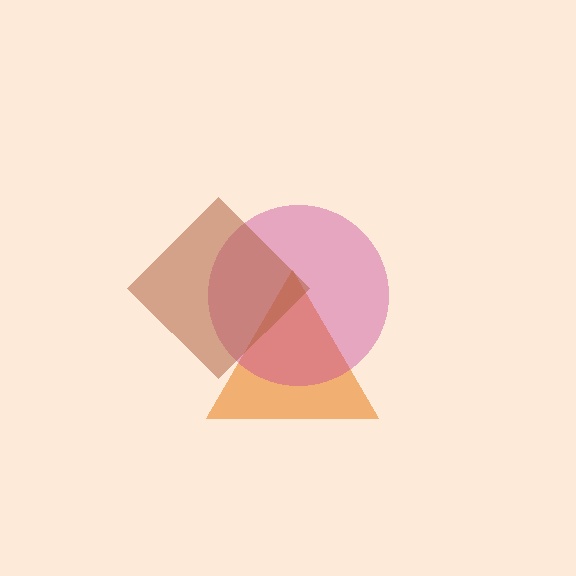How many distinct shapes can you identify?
There are 3 distinct shapes: an orange triangle, a magenta circle, a brown diamond.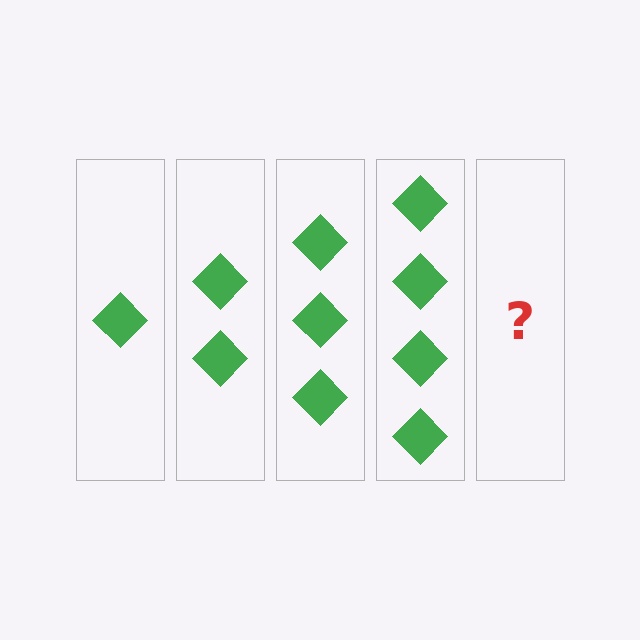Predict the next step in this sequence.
The next step is 5 diamonds.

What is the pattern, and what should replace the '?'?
The pattern is that each step adds one more diamond. The '?' should be 5 diamonds.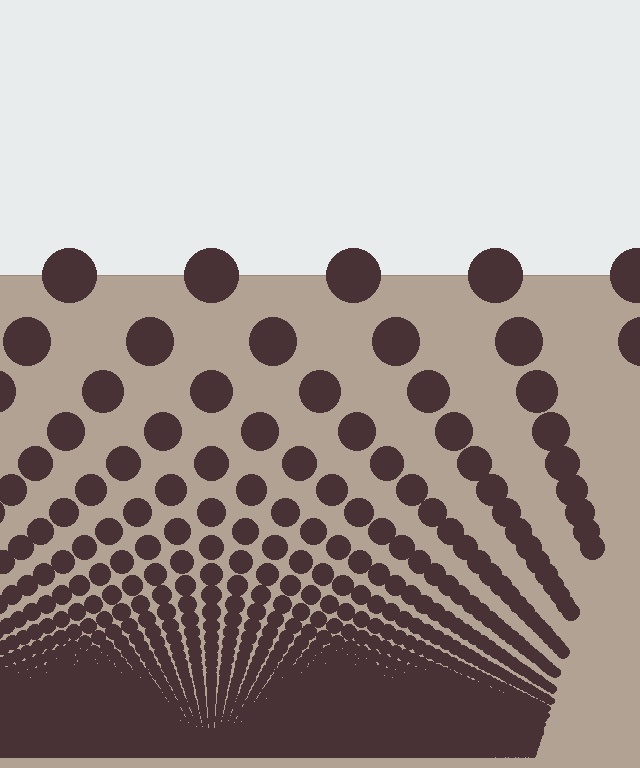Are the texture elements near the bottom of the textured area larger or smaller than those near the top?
Smaller. The gradient is inverted — elements near the bottom are smaller and denser.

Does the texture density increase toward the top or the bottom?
Density increases toward the bottom.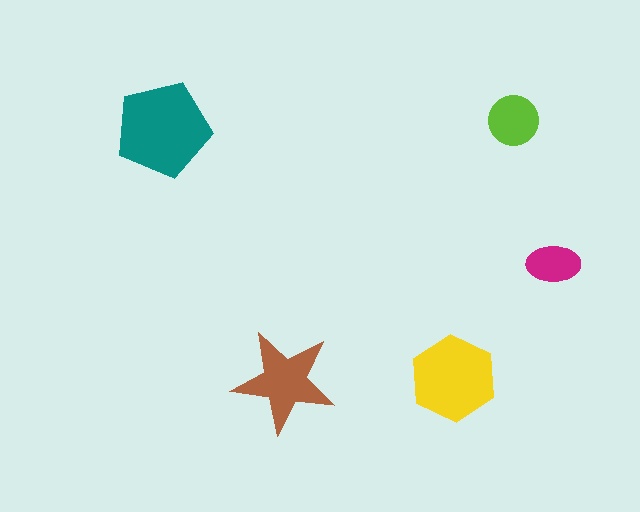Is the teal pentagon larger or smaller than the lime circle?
Larger.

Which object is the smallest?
The magenta ellipse.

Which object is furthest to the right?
The magenta ellipse is rightmost.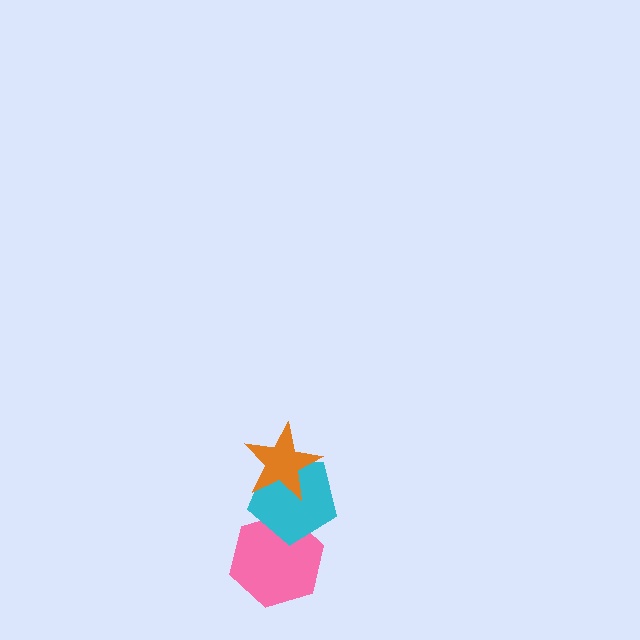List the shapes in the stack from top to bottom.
From top to bottom: the orange star, the cyan pentagon, the pink hexagon.